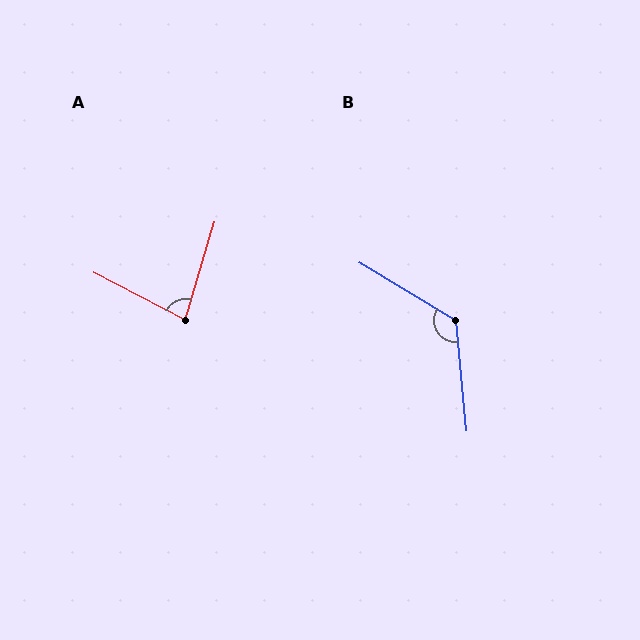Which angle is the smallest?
A, at approximately 80 degrees.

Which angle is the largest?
B, at approximately 127 degrees.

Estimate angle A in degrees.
Approximately 80 degrees.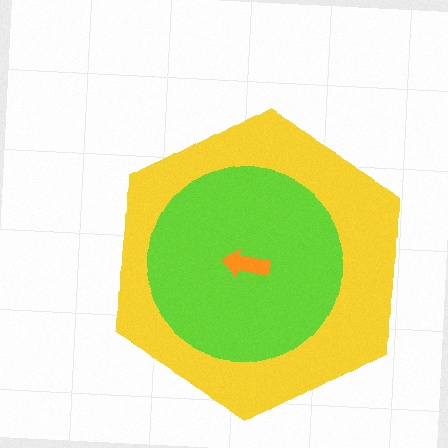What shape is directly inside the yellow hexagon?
The lime circle.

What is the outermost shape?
The yellow hexagon.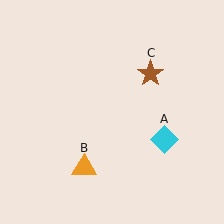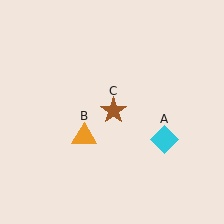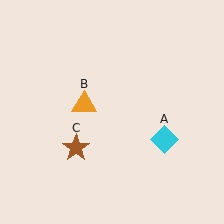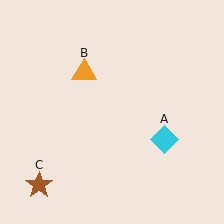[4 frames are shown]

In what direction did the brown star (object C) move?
The brown star (object C) moved down and to the left.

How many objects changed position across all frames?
2 objects changed position: orange triangle (object B), brown star (object C).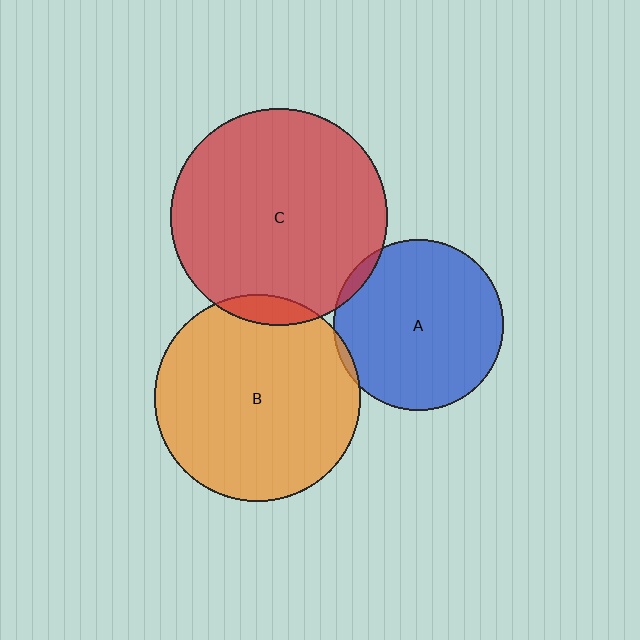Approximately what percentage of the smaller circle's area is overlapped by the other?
Approximately 5%.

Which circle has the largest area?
Circle C (red).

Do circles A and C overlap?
Yes.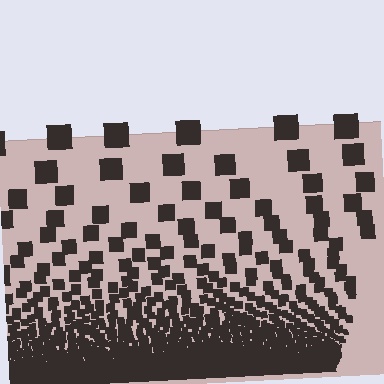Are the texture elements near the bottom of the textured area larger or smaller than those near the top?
Smaller. The gradient is inverted — elements near the bottom are smaller and denser.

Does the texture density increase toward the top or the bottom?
Density increases toward the bottom.